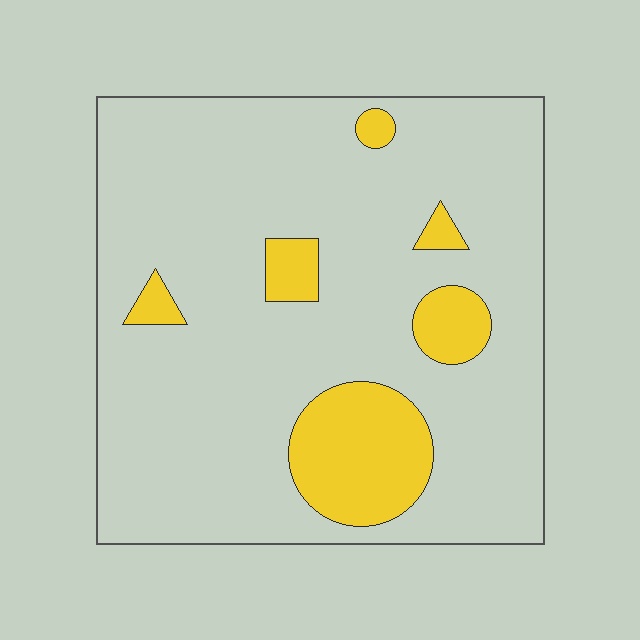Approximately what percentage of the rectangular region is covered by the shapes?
Approximately 15%.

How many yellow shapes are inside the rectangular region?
6.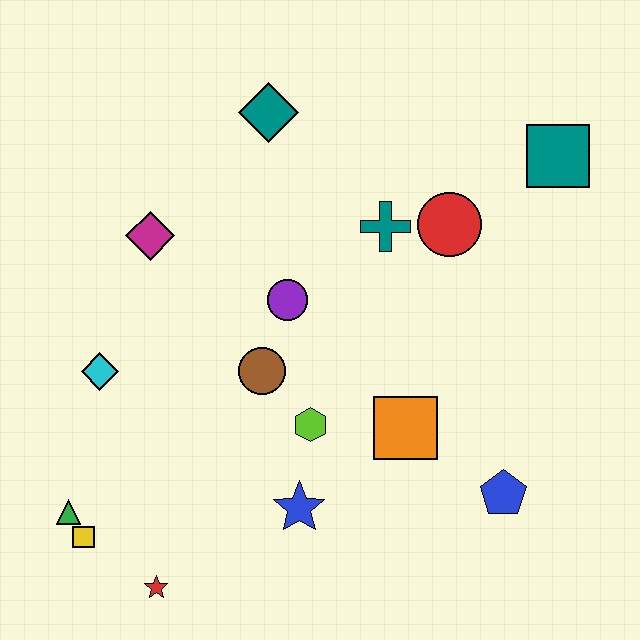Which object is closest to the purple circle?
The brown circle is closest to the purple circle.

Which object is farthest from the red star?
The teal square is farthest from the red star.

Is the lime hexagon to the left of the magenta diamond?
No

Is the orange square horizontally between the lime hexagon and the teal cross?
No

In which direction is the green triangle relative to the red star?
The green triangle is to the left of the red star.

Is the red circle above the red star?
Yes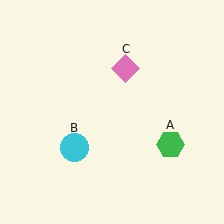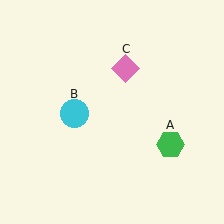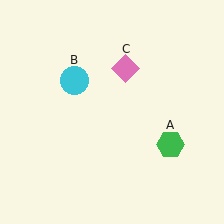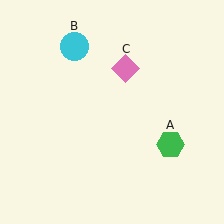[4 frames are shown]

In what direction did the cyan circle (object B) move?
The cyan circle (object B) moved up.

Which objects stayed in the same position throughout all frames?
Green hexagon (object A) and pink diamond (object C) remained stationary.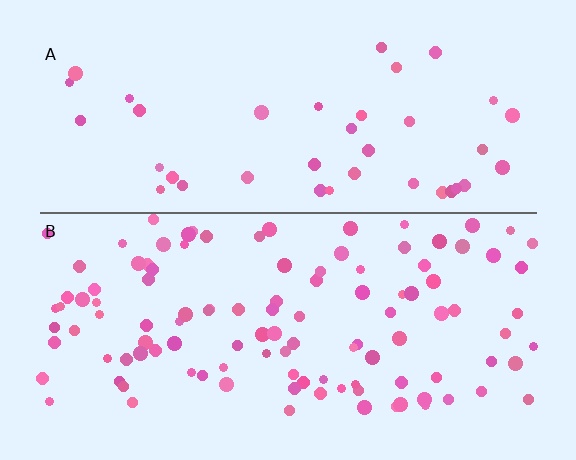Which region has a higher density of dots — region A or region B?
B (the bottom).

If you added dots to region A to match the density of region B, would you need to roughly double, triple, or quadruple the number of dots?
Approximately triple.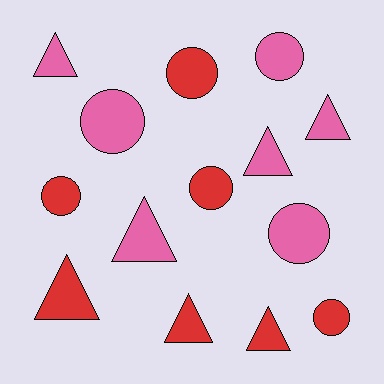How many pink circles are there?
There are 3 pink circles.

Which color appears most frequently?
Red, with 7 objects.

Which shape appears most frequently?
Circle, with 7 objects.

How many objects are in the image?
There are 14 objects.